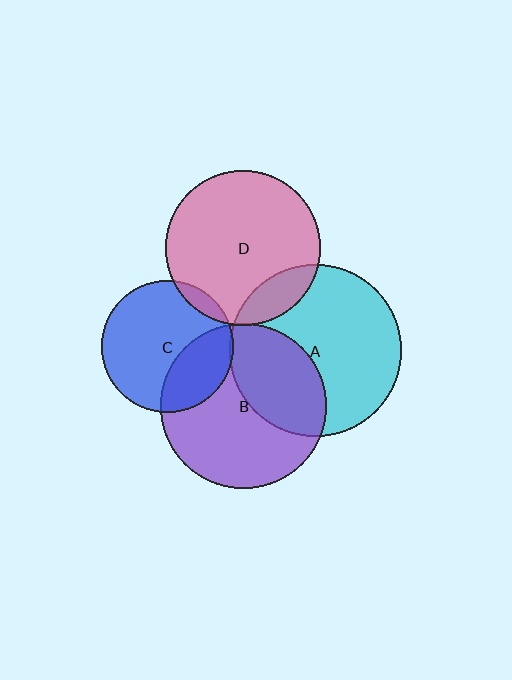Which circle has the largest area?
Circle A (cyan).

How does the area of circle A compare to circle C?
Approximately 1.7 times.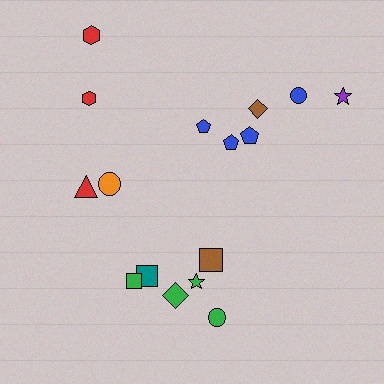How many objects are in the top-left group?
There are 4 objects.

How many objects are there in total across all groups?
There are 16 objects.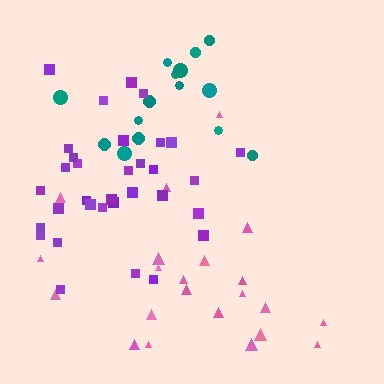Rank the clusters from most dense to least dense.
purple, teal, pink.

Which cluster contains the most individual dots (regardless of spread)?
Purple (33).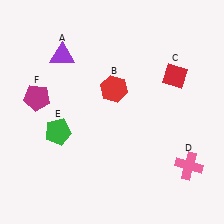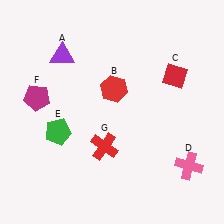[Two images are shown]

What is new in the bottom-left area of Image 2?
A red cross (G) was added in the bottom-left area of Image 2.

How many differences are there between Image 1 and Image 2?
There is 1 difference between the two images.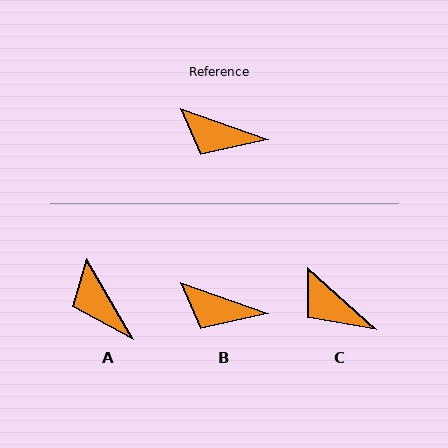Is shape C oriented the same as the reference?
No, it is off by about 22 degrees.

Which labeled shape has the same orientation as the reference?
B.